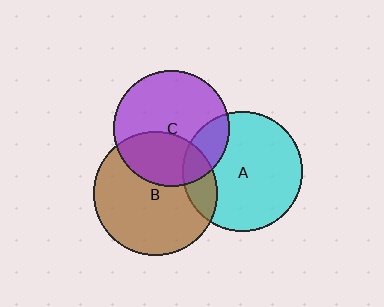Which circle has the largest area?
Circle B (brown).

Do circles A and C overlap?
Yes.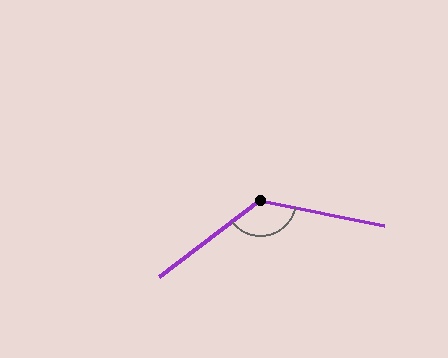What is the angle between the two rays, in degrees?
Approximately 131 degrees.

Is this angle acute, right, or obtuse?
It is obtuse.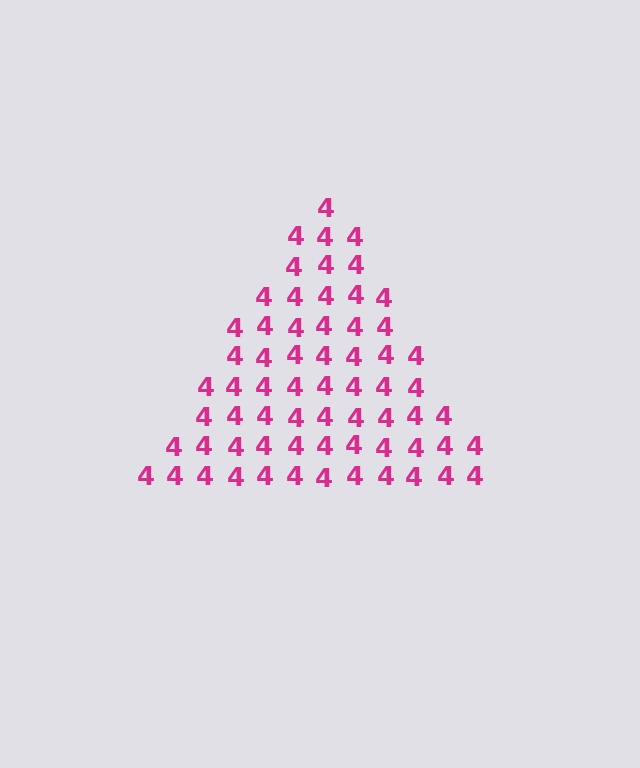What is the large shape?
The large shape is a triangle.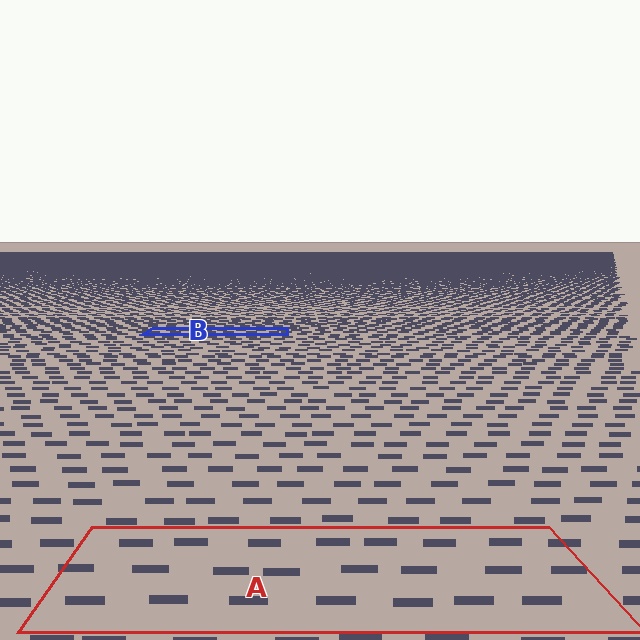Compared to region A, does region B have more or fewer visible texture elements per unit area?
Region B has more texture elements per unit area — they are packed more densely because it is farther away.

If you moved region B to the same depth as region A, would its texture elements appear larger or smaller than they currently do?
They would appear larger. At a closer depth, the same texture elements are projected at a bigger on-screen size.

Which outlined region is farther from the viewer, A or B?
Region B is farther from the viewer — the texture elements inside it appear smaller and more densely packed.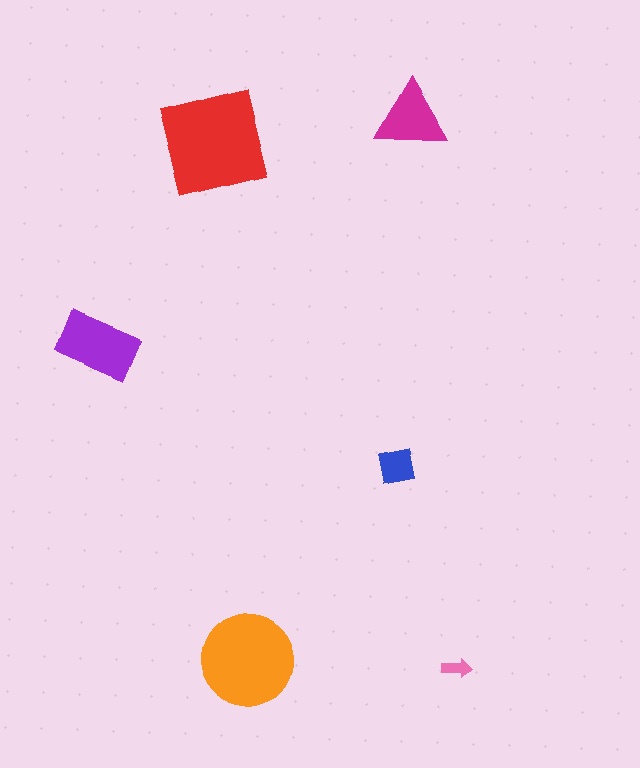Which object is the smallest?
The pink arrow.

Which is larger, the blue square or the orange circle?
The orange circle.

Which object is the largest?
The red square.